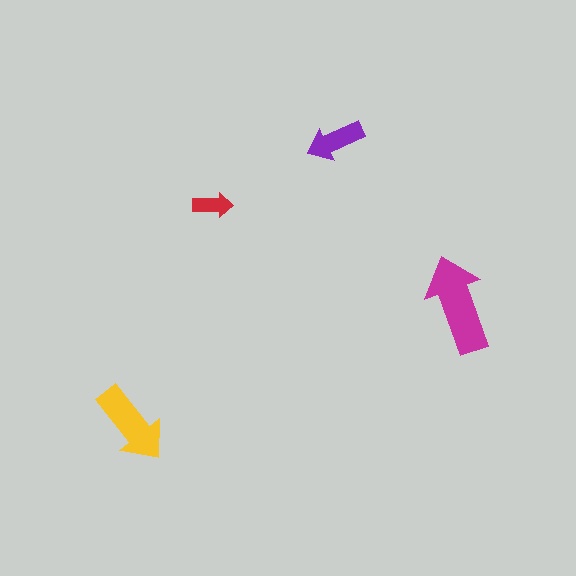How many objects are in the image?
There are 4 objects in the image.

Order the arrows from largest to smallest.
the magenta one, the yellow one, the purple one, the red one.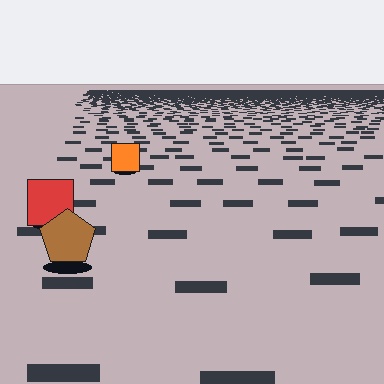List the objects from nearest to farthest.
From nearest to farthest: the brown pentagon, the red square, the orange square.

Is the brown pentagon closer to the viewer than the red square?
Yes. The brown pentagon is closer — you can tell from the texture gradient: the ground texture is coarser near it.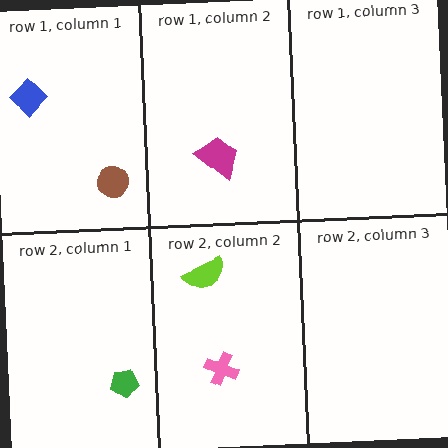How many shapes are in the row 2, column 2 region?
2.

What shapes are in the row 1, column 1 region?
The brown circle, the blue diamond.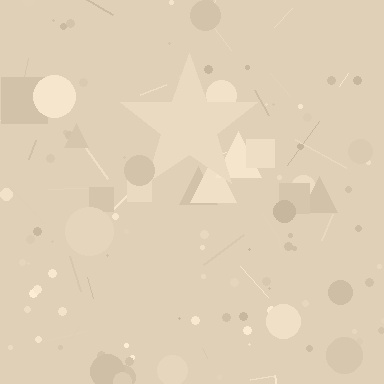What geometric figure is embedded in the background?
A star is embedded in the background.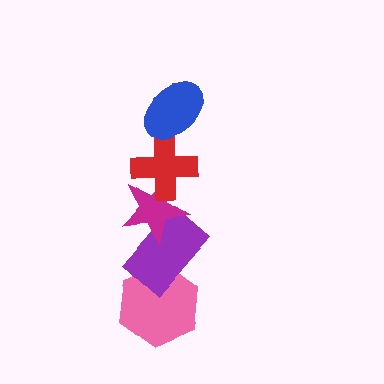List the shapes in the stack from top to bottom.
From top to bottom: the blue ellipse, the red cross, the magenta star, the purple rectangle, the pink hexagon.